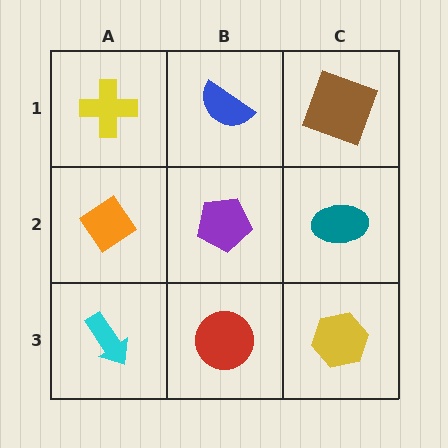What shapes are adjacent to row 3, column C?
A teal ellipse (row 2, column C), a red circle (row 3, column B).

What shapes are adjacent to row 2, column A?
A yellow cross (row 1, column A), a cyan arrow (row 3, column A), a purple pentagon (row 2, column B).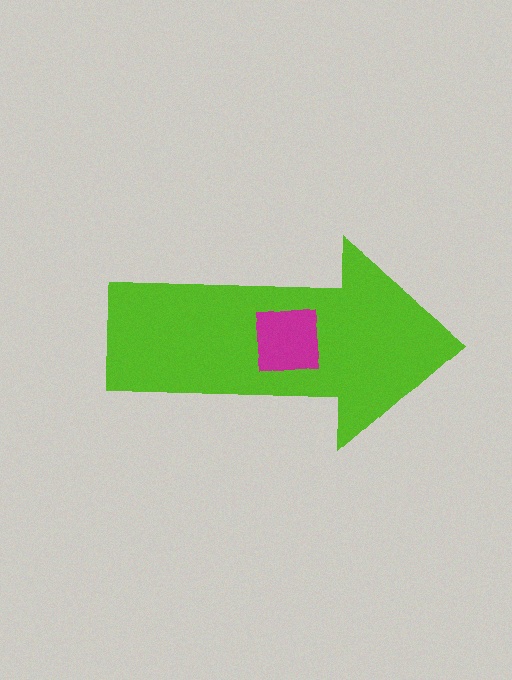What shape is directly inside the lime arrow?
The magenta square.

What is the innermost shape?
The magenta square.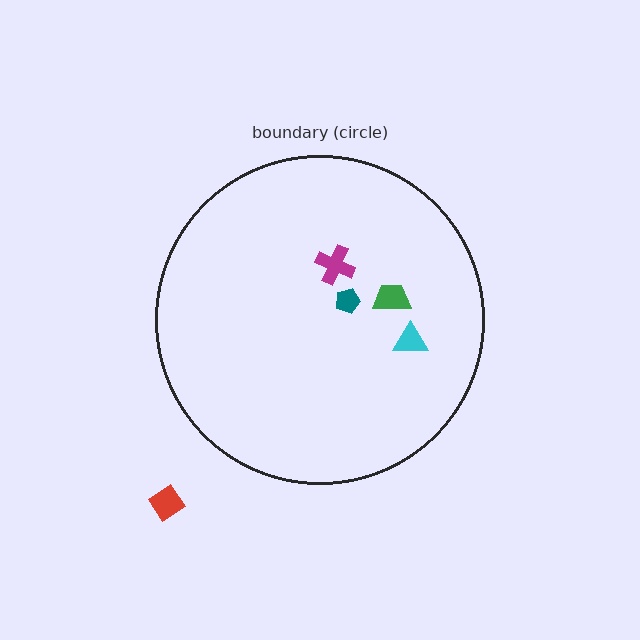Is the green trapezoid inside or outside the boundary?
Inside.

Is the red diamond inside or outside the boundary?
Outside.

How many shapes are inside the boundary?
4 inside, 1 outside.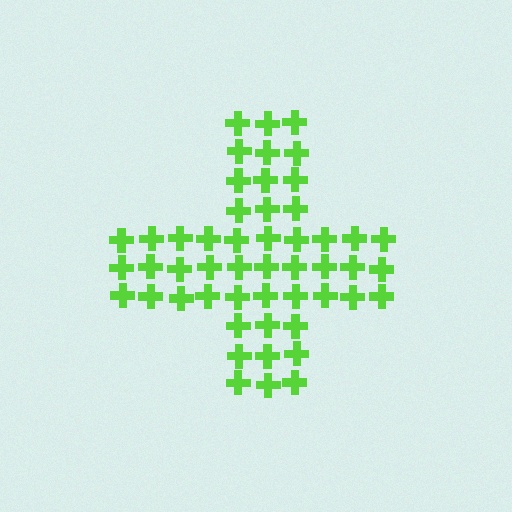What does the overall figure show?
The overall figure shows a cross.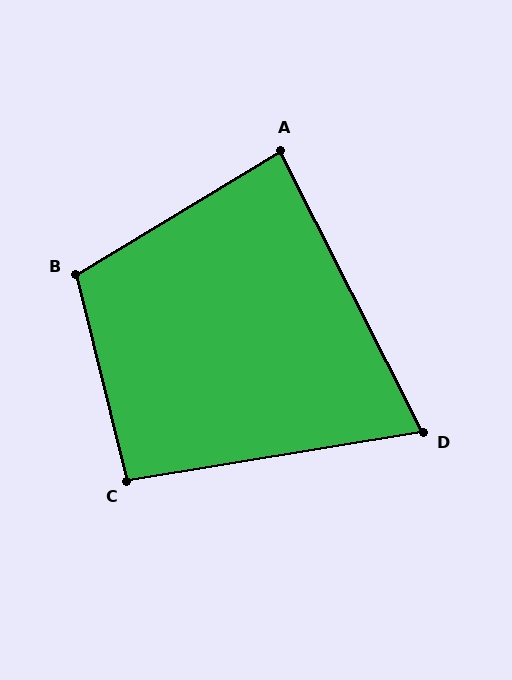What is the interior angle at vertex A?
Approximately 86 degrees (approximately right).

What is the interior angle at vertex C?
Approximately 94 degrees (approximately right).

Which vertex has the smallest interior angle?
D, at approximately 73 degrees.